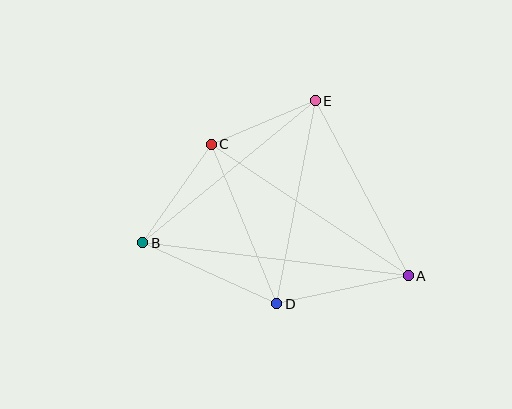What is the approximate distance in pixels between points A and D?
The distance between A and D is approximately 134 pixels.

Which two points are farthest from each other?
Points A and B are farthest from each other.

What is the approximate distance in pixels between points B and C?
The distance between B and C is approximately 120 pixels.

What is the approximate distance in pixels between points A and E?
The distance between A and E is approximately 198 pixels.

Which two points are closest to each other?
Points C and E are closest to each other.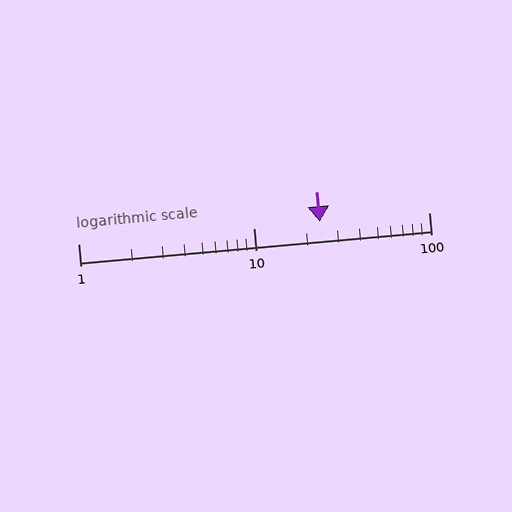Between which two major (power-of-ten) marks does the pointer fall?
The pointer is between 10 and 100.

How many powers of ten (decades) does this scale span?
The scale spans 2 decades, from 1 to 100.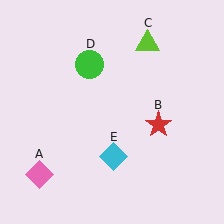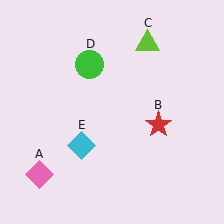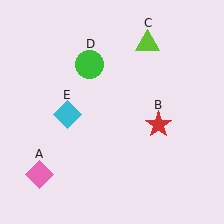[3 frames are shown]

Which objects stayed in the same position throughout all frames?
Pink diamond (object A) and red star (object B) and lime triangle (object C) and green circle (object D) remained stationary.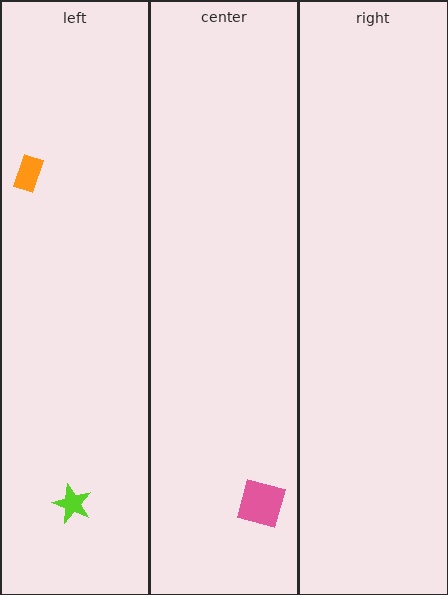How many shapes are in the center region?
1.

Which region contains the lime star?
The left region.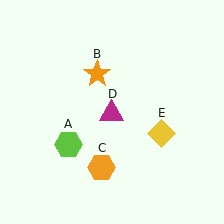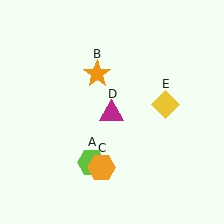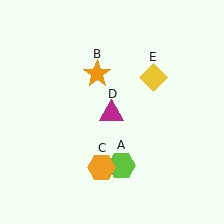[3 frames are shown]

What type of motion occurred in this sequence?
The lime hexagon (object A), yellow diamond (object E) rotated counterclockwise around the center of the scene.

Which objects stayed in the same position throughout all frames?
Orange star (object B) and orange hexagon (object C) and magenta triangle (object D) remained stationary.